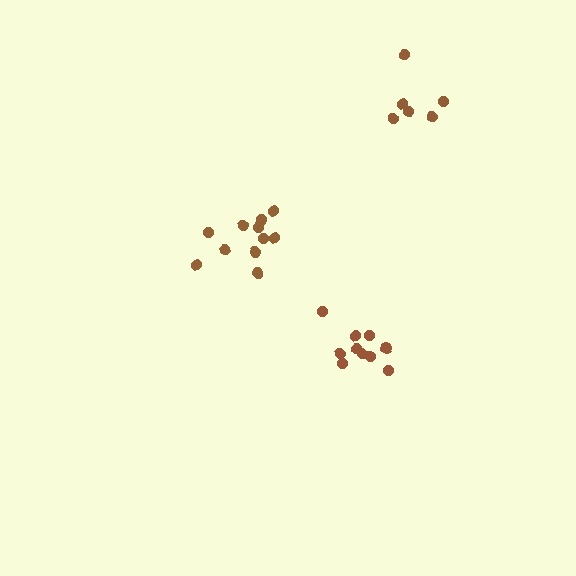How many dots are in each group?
Group 1: 11 dots, Group 2: 6 dots, Group 3: 10 dots (27 total).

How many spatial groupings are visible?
There are 3 spatial groupings.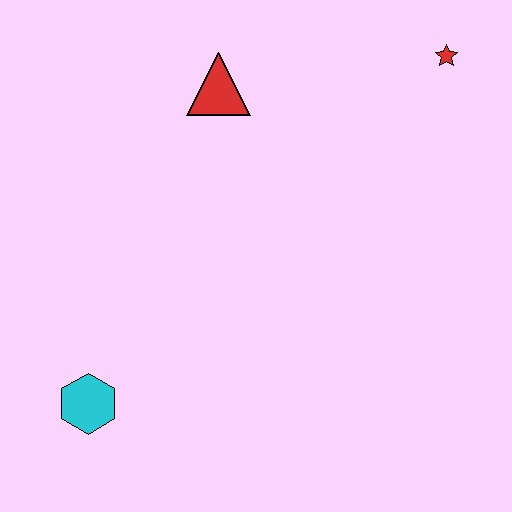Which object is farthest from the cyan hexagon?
The red star is farthest from the cyan hexagon.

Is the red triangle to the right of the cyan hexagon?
Yes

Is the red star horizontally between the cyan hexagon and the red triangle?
No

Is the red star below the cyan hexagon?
No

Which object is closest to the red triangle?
The red star is closest to the red triangle.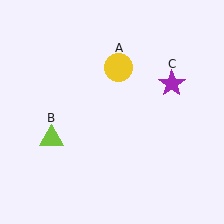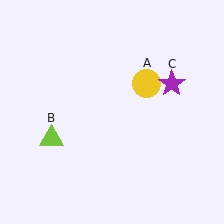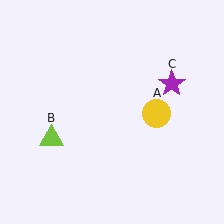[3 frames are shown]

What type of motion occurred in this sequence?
The yellow circle (object A) rotated clockwise around the center of the scene.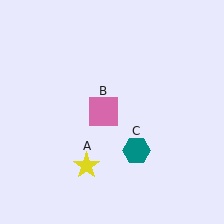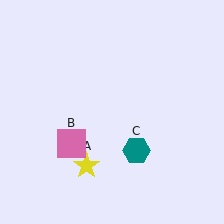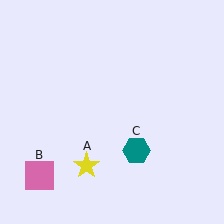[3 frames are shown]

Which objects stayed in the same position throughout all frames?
Yellow star (object A) and teal hexagon (object C) remained stationary.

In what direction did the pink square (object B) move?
The pink square (object B) moved down and to the left.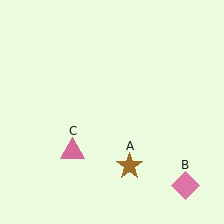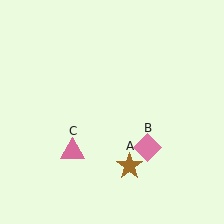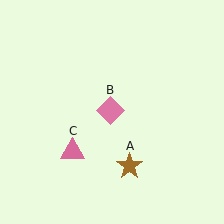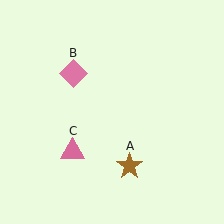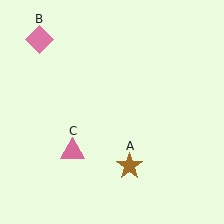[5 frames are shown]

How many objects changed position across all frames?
1 object changed position: pink diamond (object B).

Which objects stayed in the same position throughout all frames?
Brown star (object A) and pink triangle (object C) remained stationary.